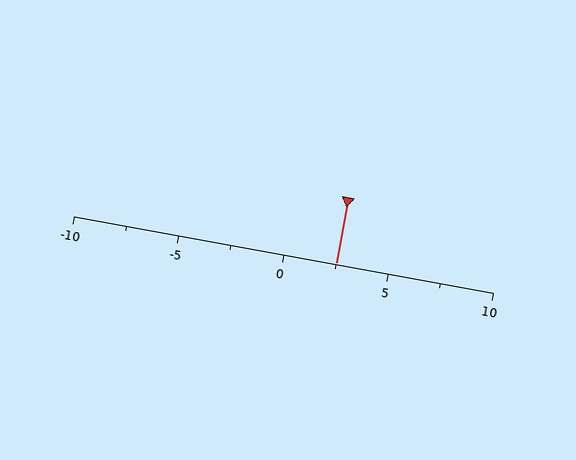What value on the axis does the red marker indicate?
The marker indicates approximately 2.5.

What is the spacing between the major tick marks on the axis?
The major ticks are spaced 5 apart.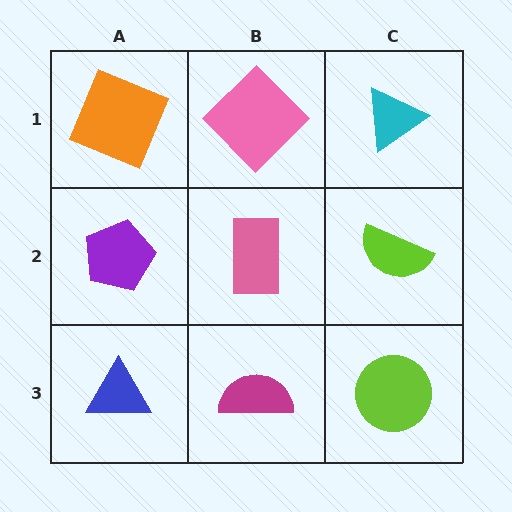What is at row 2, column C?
A lime semicircle.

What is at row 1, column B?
A pink diamond.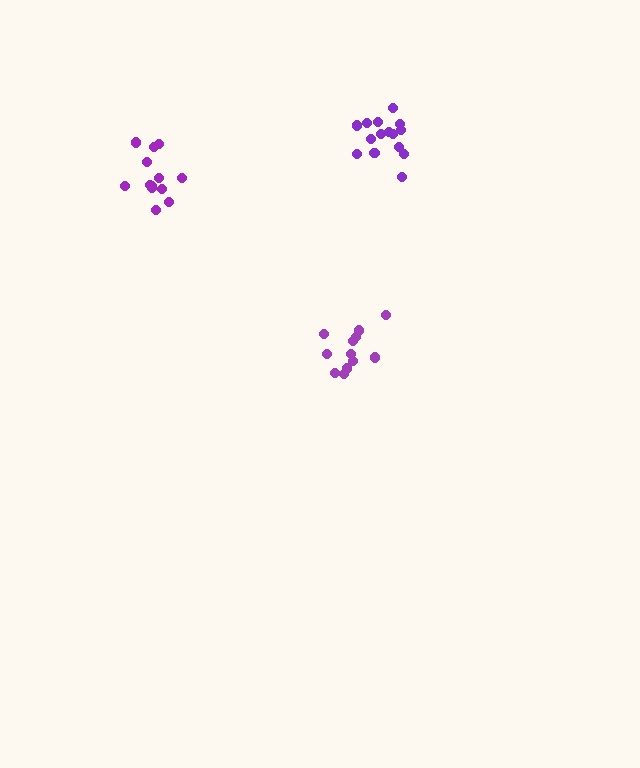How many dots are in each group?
Group 1: 13 dots, Group 2: 13 dots, Group 3: 15 dots (41 total).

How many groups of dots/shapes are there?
There are 3 groups.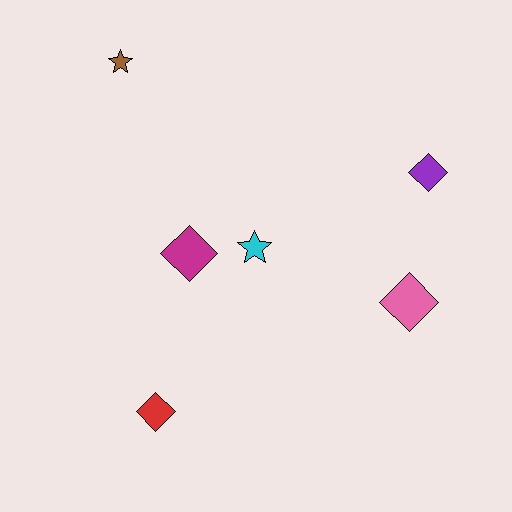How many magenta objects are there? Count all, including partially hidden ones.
There is 1 magenta object.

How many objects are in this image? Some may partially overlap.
There are 6 objects.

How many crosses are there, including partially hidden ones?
There are no crosses.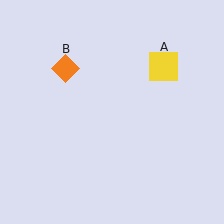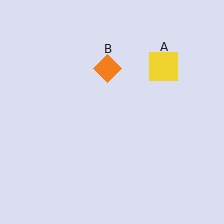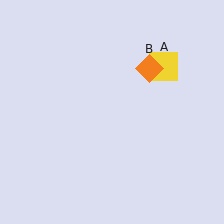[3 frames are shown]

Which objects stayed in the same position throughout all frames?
Yellow square (object A) remained stationary.